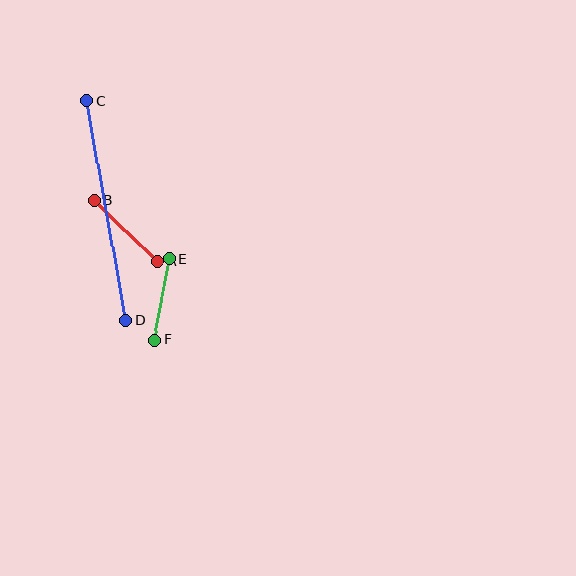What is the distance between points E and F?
The distance is approximately 82 pixels.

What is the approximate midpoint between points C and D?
The midpoint is at approximately (106, 211) pixels.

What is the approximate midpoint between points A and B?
The midpoint is at approximately (126, 231) pixels.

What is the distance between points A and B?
The distance is approximately 88 pixels.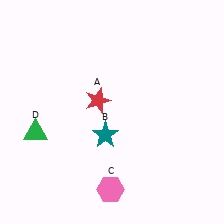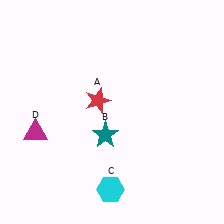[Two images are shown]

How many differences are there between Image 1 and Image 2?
There are 2 differences between the two images.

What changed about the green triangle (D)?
In Image 1, D is green. In Image 2, it changed to magenta.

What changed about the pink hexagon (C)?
In Image 1, C is pink. In Image 2, it changed to cyan.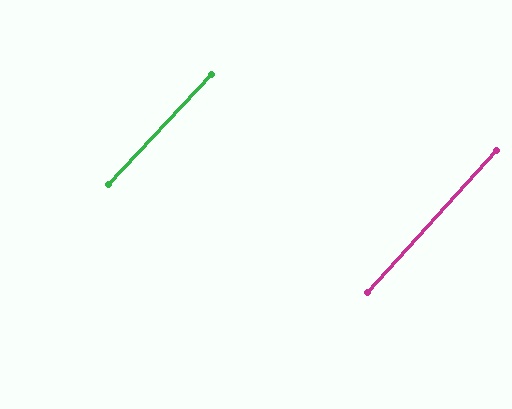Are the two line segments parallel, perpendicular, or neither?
Parallel — their directions differ by only 1.0°.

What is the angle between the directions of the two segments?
Approximately 1 degree.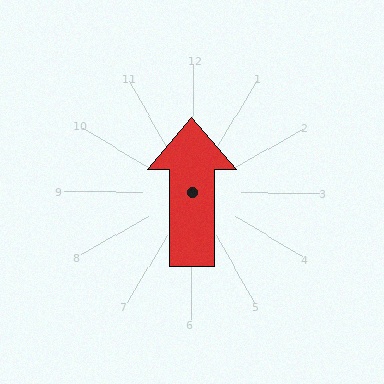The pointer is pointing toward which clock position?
Roughly 12 o'clock.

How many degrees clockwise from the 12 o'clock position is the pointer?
Approximately 360 degrees.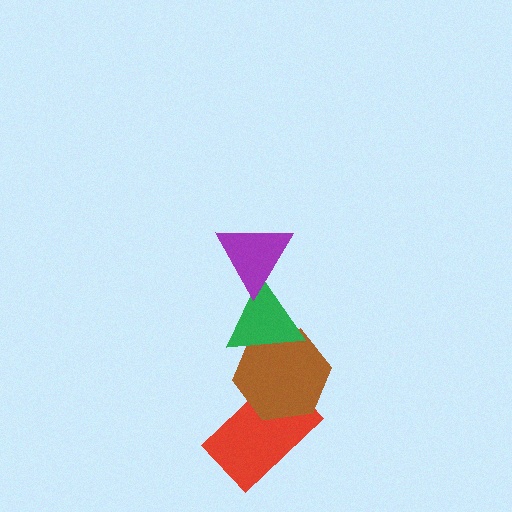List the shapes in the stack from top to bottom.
From top to bottom: the purple triangle, the green triangle, the brown hexagon, the red rectangle.